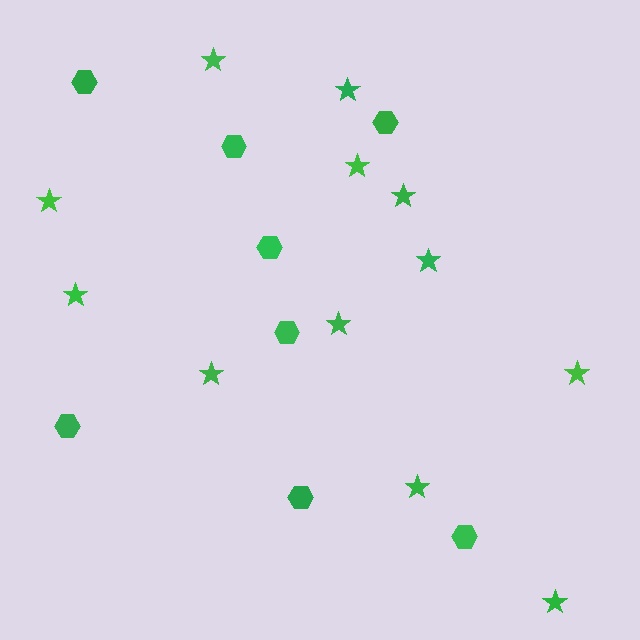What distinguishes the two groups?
There are 2 groups: one group of stars (12) and one group of hexagons (8).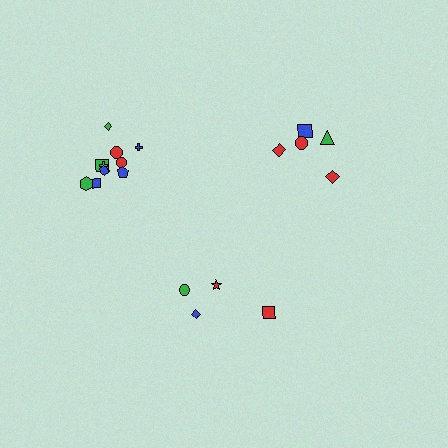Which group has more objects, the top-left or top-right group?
The top-left group.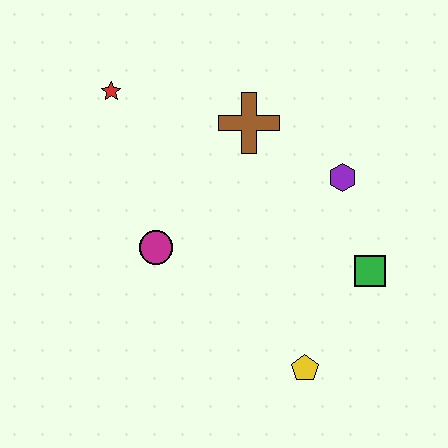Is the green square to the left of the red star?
No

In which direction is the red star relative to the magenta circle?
The red star is above the magenta circle.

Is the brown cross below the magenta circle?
No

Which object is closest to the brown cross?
The purple hexagon is closest to the brown cross.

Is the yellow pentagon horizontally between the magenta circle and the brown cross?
No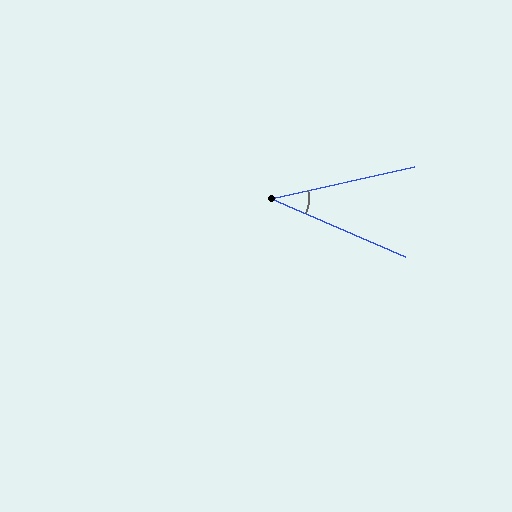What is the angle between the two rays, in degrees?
Approximately 36 degrees.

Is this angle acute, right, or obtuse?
It is acute.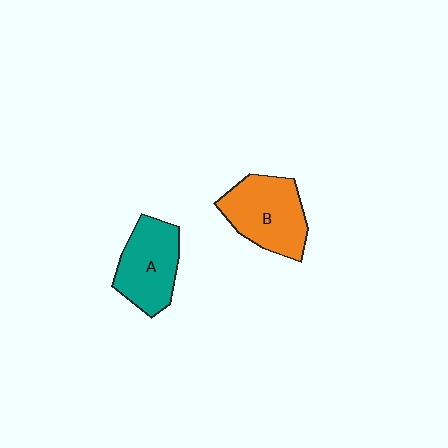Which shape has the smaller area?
Shape A (teal).